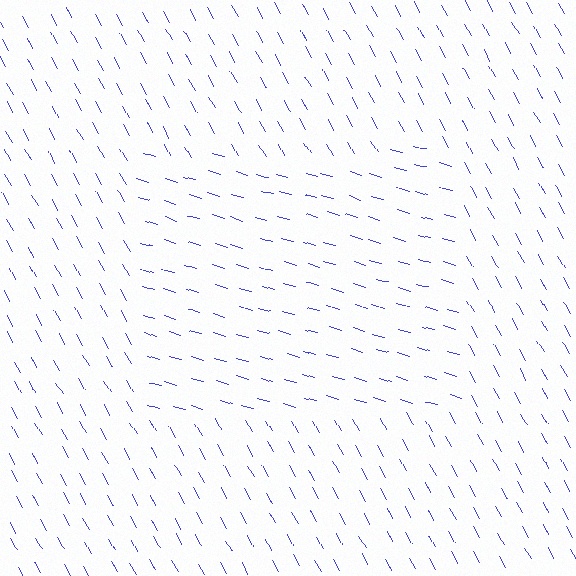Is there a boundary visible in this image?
Yes, there is a texture boundary formed by a change in line orientation.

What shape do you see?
I see a rectangle.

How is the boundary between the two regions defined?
The boundary is defined purely by a change in line orientation (approximately 45 degrees difference). All lines are the same color and thickness.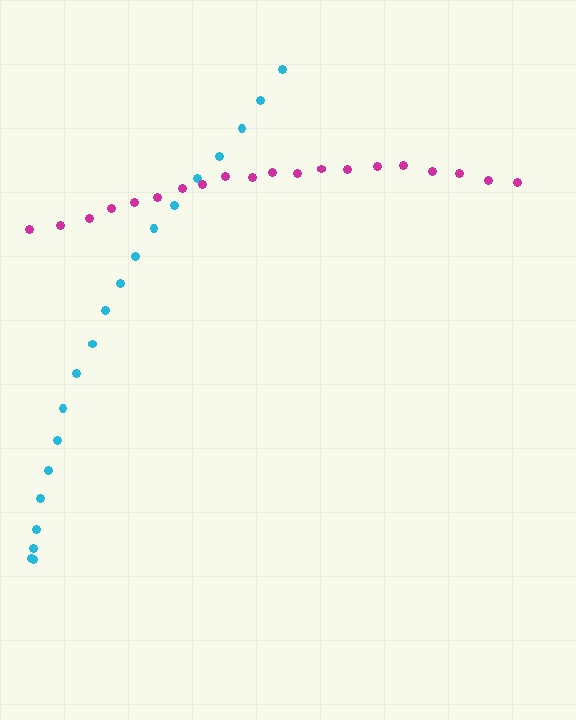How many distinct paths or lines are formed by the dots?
There are 2 distinct paths.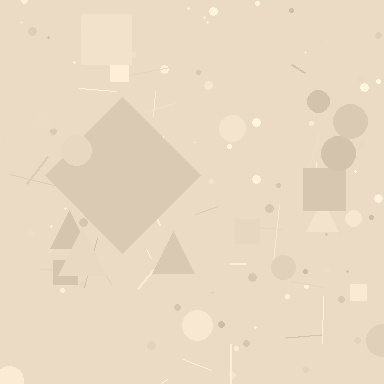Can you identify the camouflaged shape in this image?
The camouflaged shape is a diamond.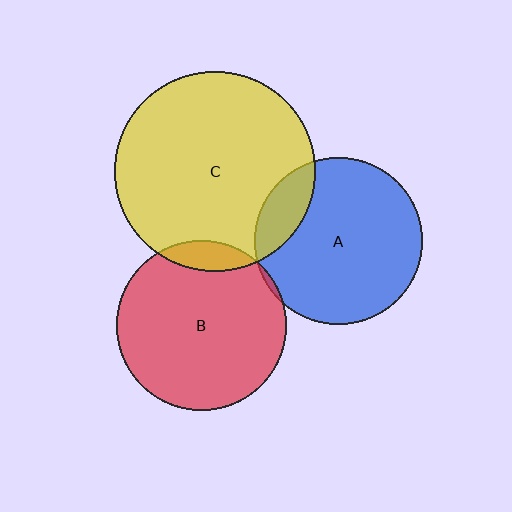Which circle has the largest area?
Circle C (yellow).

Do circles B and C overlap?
Yes.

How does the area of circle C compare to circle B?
Approximately 1.4 times.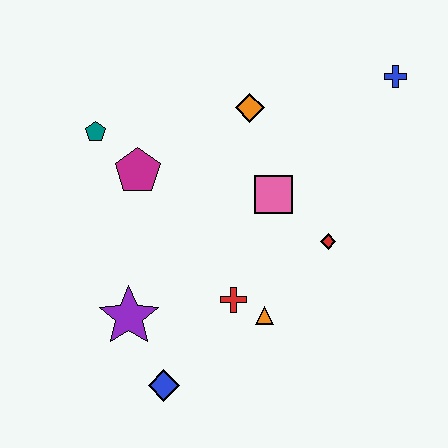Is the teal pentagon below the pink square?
No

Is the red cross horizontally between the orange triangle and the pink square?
No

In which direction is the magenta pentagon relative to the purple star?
The magenta pentagon is above the purple star.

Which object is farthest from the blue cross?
The blue diamond is farthest from the blue cross.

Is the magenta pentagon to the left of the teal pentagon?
No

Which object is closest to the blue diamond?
The purple star is closest to the blue diamond.